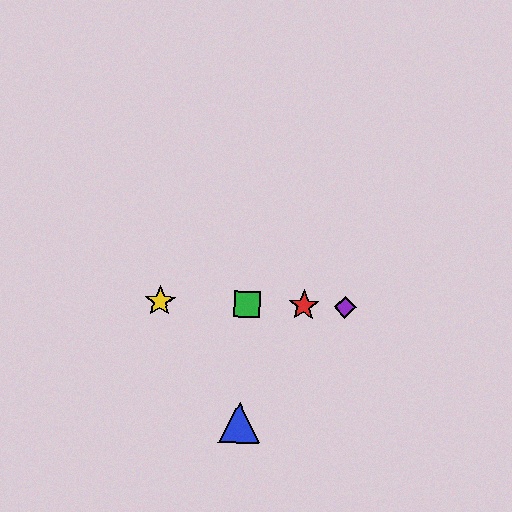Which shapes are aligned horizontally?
The red star, the green square, the yellow star, the purple diamond are aligned horizontally.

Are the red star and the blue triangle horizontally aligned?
No, the red star is at y≈306 and the blue triangle is at y≈422.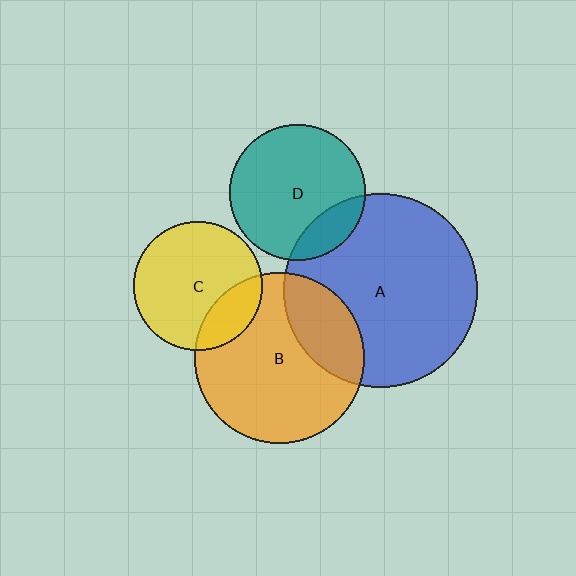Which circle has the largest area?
Circle A (blue).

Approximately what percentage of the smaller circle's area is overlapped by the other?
Approximately 25%.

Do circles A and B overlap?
Yes.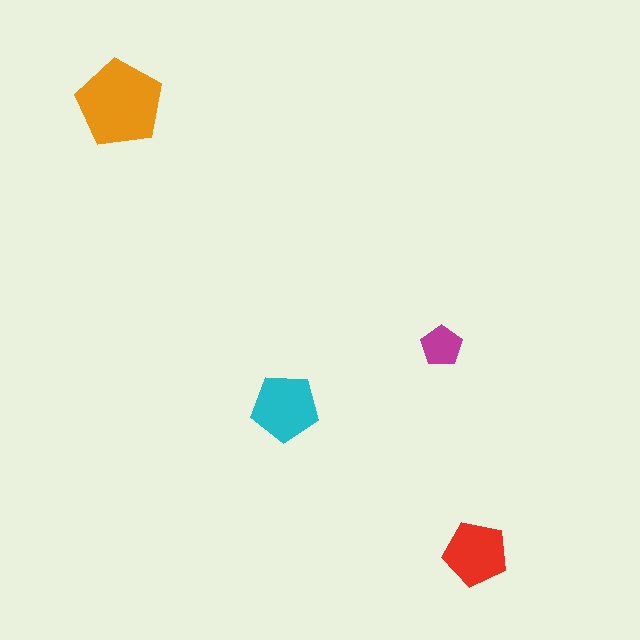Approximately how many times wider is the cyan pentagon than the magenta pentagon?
About 1.5 times wider.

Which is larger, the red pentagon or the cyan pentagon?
The cyan one.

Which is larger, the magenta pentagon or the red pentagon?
The red one.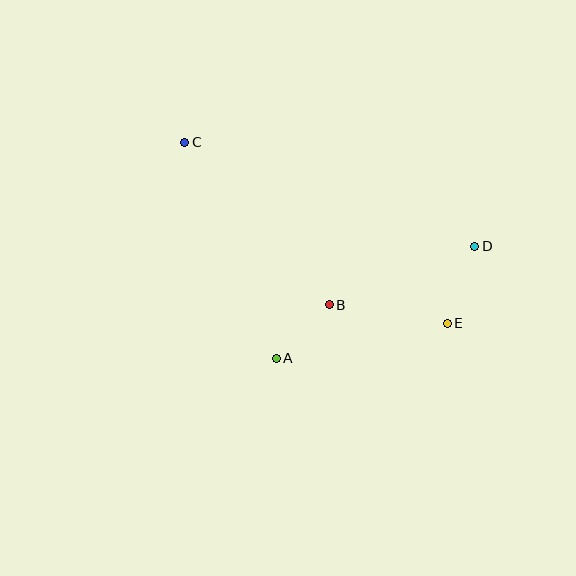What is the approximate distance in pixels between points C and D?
The distance between C and D is approximately 308 pixels.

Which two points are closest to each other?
Points A and B are closest to each other.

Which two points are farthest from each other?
Points C and E are farthest from each other.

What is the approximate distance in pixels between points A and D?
The distance between A and D is approximately 228 pixels.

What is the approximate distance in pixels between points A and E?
The distance between A and E is approximately 175 pixels.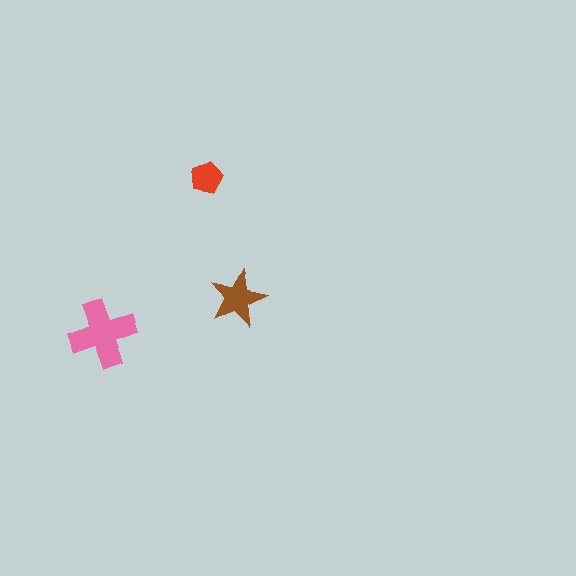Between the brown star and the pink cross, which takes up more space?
The pink cross.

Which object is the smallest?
The red pentagon.